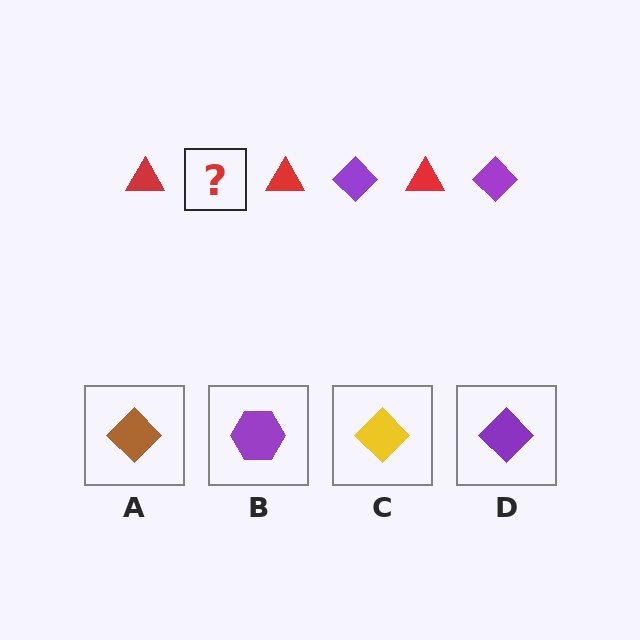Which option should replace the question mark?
Option D.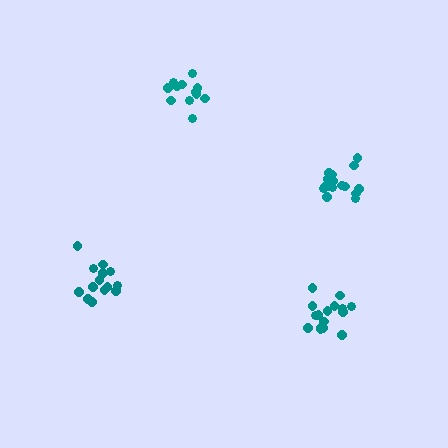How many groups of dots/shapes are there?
There are 4 groups.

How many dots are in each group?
Group 1: 14 dots, Group 2: 16 dots, Group 3: 12 dots, Group 4: 16 dots (58 total).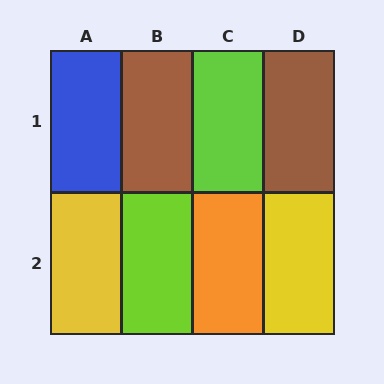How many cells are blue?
1 cell is blue.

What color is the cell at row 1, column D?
Brown.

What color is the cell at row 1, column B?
Brown.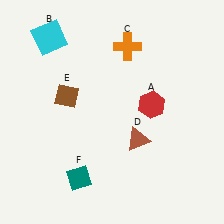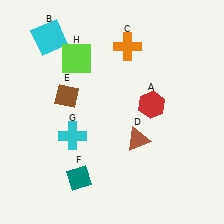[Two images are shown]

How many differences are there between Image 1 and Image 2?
There are 2 differences between the two images.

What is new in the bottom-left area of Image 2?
A cyan cross (G) was added in the bottom-left area of Image 2.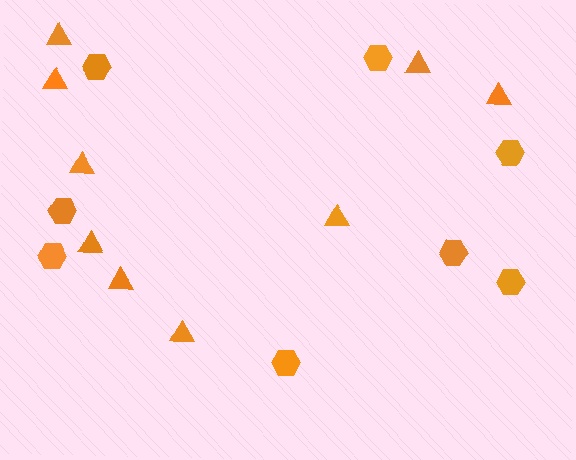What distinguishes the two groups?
There are 2 groups: one group of hexagons (8) and one group of triangles (9).